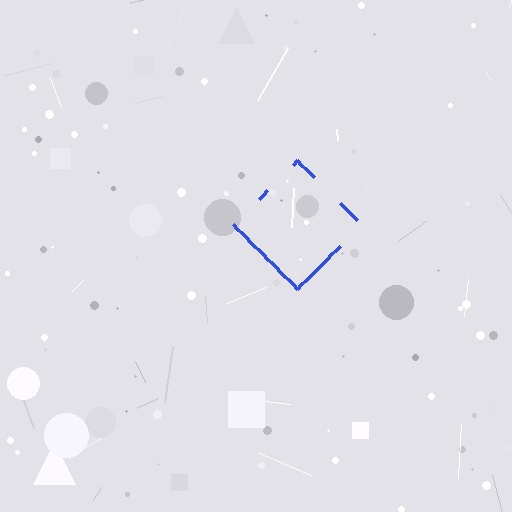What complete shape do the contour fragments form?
The contour fragments form a diamond.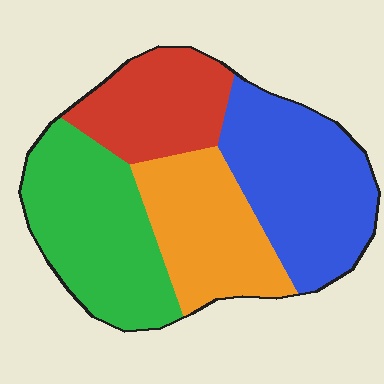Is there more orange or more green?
Green.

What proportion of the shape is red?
Red covers roughly 20% of the shape.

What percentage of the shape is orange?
Orange takes up less than a quarter of the shape.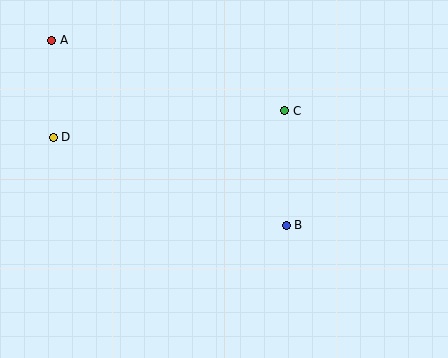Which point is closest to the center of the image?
Point B at (286, 225) is closest to the center.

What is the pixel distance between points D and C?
The distance between D and C is 233 pixels.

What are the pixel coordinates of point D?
Point D is at (53, 137).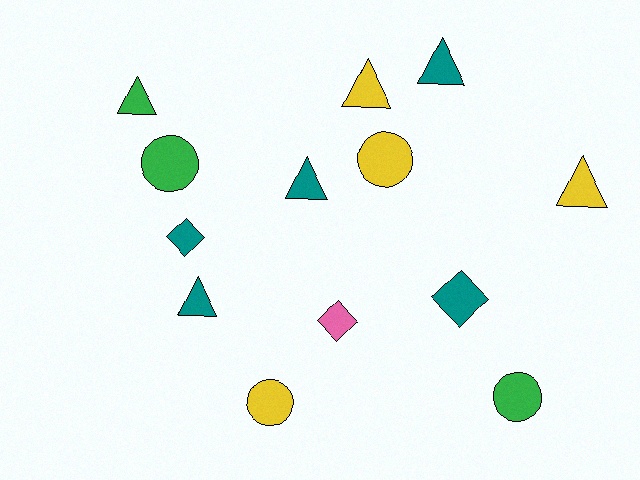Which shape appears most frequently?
Triangle, with 6 objects.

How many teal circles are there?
There are no teal circles.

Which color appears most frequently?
Teal, with 5 objects.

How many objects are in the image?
There are 13 objects.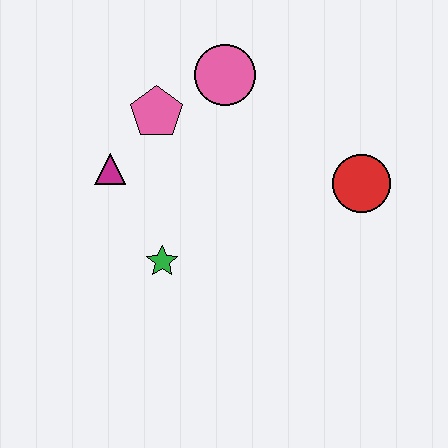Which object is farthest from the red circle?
The magenta triangle is farthest from the red circle.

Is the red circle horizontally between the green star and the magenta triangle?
No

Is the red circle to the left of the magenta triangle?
No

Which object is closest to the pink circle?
The pink pentagon is closest to the pink circle.